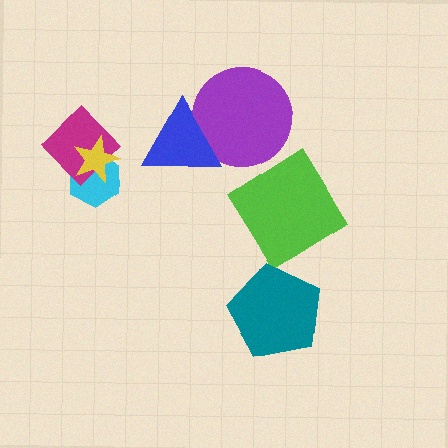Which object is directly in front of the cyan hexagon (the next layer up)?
The magenta diamond is directly in front of the cyan hexagon.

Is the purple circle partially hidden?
Yes, it is partially covered by another shape.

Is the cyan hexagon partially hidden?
Yes, it is partially covered by another shape.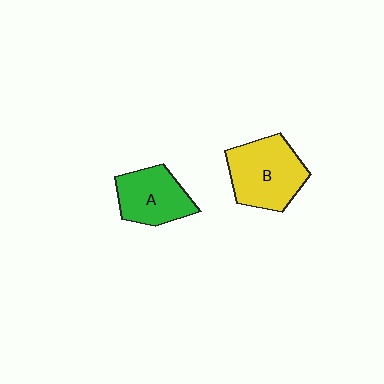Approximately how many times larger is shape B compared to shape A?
Approximately 1.3 times.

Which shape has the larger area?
Shape B (yellow).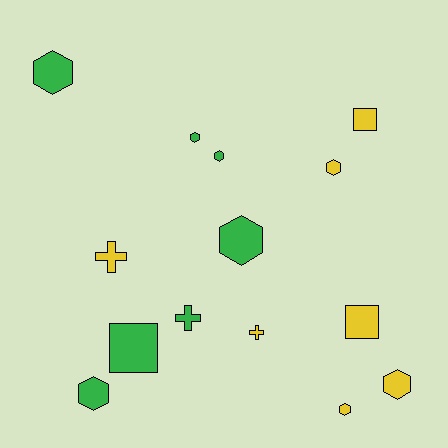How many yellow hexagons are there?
There are 3 yellow hexagons.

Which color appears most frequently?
Yellow, with 7 objects.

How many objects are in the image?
There are 14 objects.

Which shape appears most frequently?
Hexagon, with 8 objects.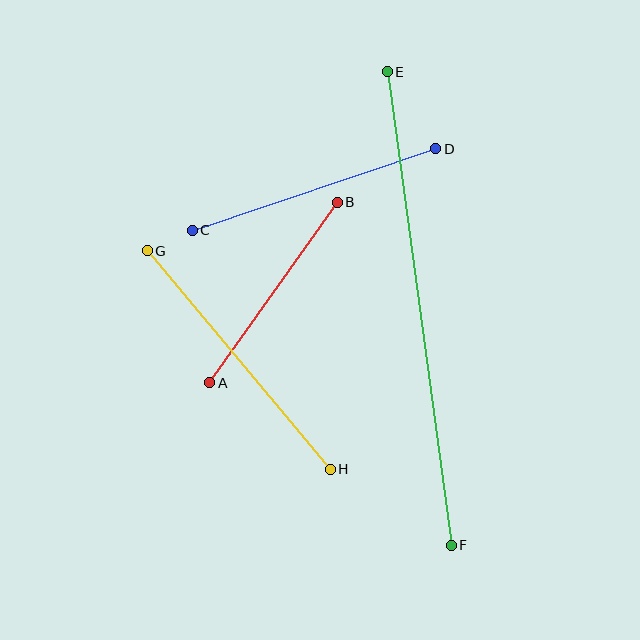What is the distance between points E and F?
The distance is approximately 478 pixels.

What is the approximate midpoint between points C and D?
The midpoint is at approximately (314, 190) pixels.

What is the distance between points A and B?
The distance is approximately 221 pixels.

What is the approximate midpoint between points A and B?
The midpoint is at approximately (274, 292) pixels.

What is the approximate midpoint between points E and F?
The midpoint is at approximately (419, 308) pixels.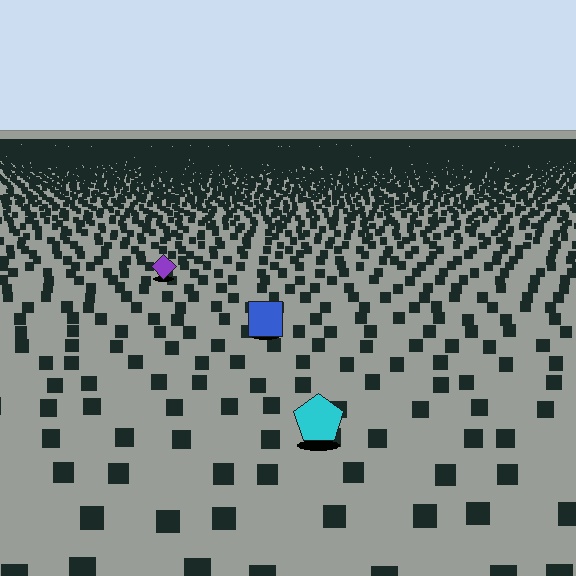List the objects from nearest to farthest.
From nearest to farthest: the cyan pentagon, the blue square, the purple diamond.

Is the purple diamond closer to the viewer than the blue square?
No. The blue square is closer — you can tell from the texture gradient: the ground texture is coarser near it.